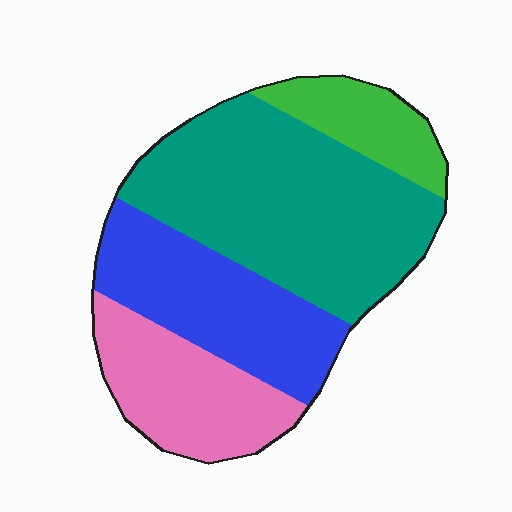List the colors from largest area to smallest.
From largest to smallest: teal, blue, pink, green.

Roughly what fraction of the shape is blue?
Blue takes up between a sixth and a third of the shape.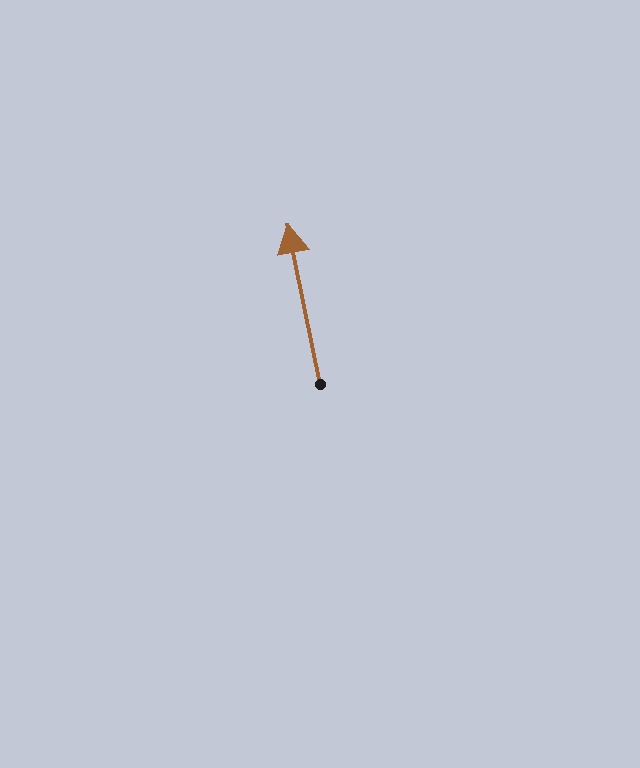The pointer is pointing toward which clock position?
Roughly 12 o'clock.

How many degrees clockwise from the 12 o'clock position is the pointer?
Approximately 349 degrees.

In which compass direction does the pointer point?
North.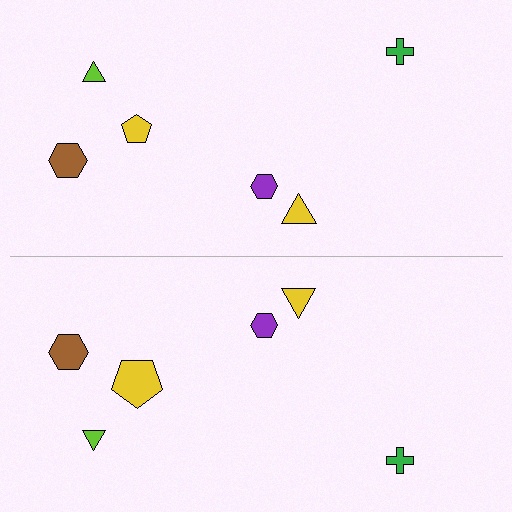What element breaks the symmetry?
The yellow pentagon on the bottom side has a different size than its mirror counterpart.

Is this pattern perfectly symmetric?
No, the pattern is not perfectly symmetric. The yellow pentagon on the bottom side has a different size than its mirror counterpart.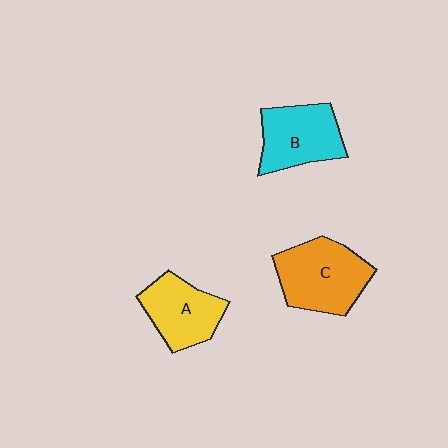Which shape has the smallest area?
Shape A (yellow).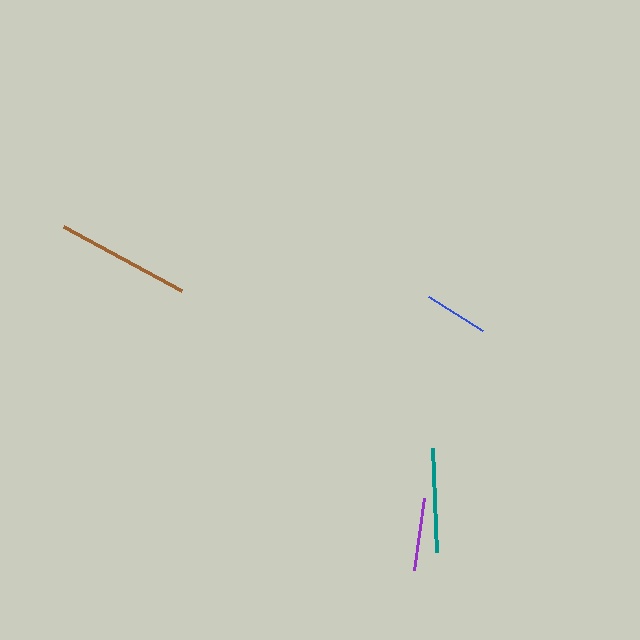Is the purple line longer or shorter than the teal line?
The teal line is longer than the purple line.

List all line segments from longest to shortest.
From longest to shortest: brown, teal, purple, blue.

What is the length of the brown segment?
The brown segment is approximately 135 pixels long.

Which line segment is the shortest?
The blue line is the shortest at approximately 64 pixels.